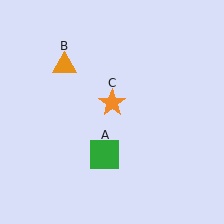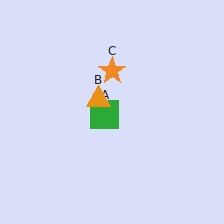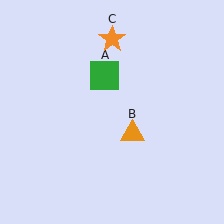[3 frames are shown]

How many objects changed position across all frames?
3 objects changed position: green square (object A), orange triangle (object B), orange star (object C).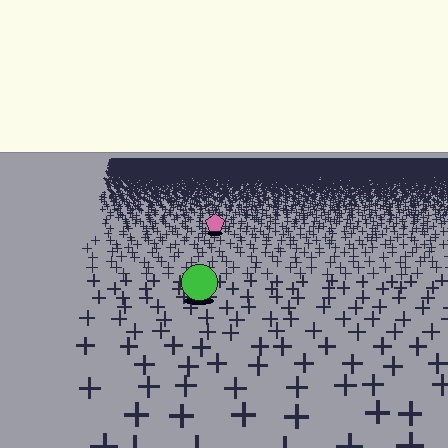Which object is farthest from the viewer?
The pink pentagon is farthest from the viewer. It appears smaller and the ground texture around it is denser.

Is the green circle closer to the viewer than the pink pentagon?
Yes. The green circle is closer — you can tell from the texture gradient: the ground texture is coarser near it.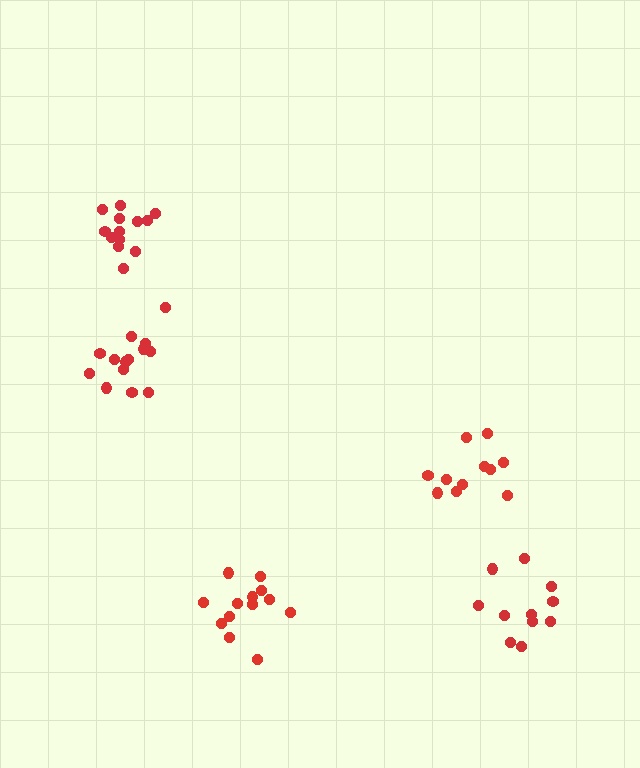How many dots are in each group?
Group 1: 11 dots, Group 2: 11 dots, Group 3: 14 dots, Group 4: 13 dots, Group 5: 13 dots (62 total).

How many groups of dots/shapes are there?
There are 5 groups.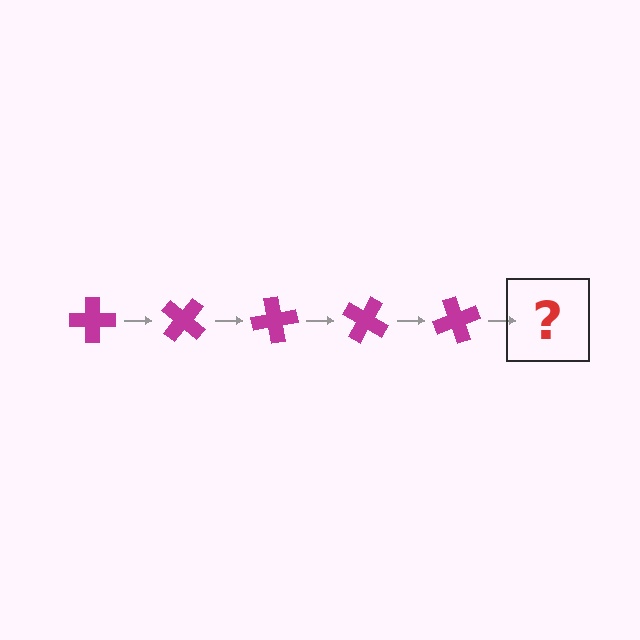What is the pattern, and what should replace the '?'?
The pattern is that the cross rotates 40 degrees each step. The '?' should be a magenta cross rotated 200 degrees.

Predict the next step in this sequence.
The next step is a magenta cross rotated 200 degrees.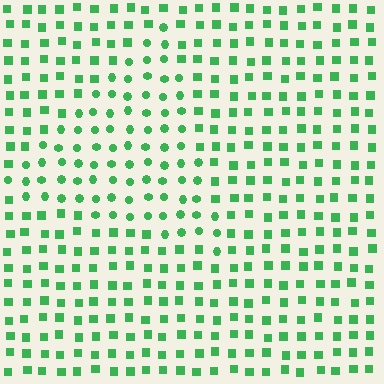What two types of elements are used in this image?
The image uses circles inside the triangle region and squares outside it.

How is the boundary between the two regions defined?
The boundary is defined by a change in element shape: circles inside vs. squares outside. All elements share the same color and spacing.